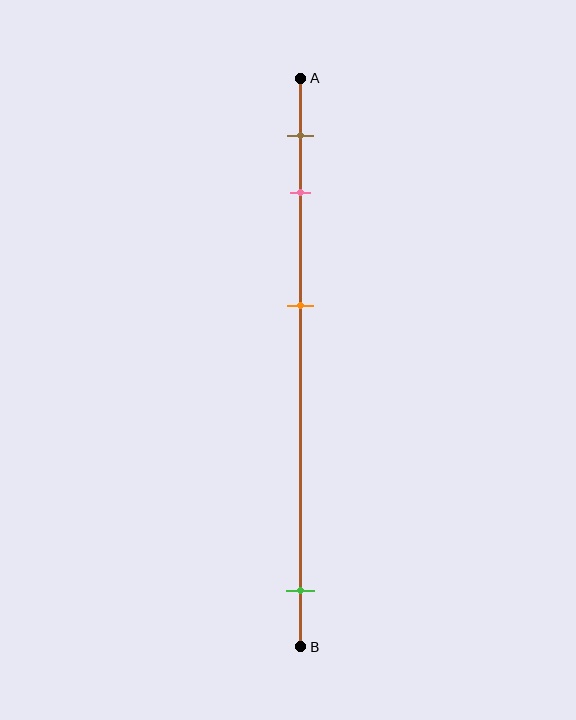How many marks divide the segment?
There are 4 marks dividing the segment.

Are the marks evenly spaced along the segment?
No, the marks are not evenly spaced.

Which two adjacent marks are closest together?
The brown and pink marks are the closest adjacent pair.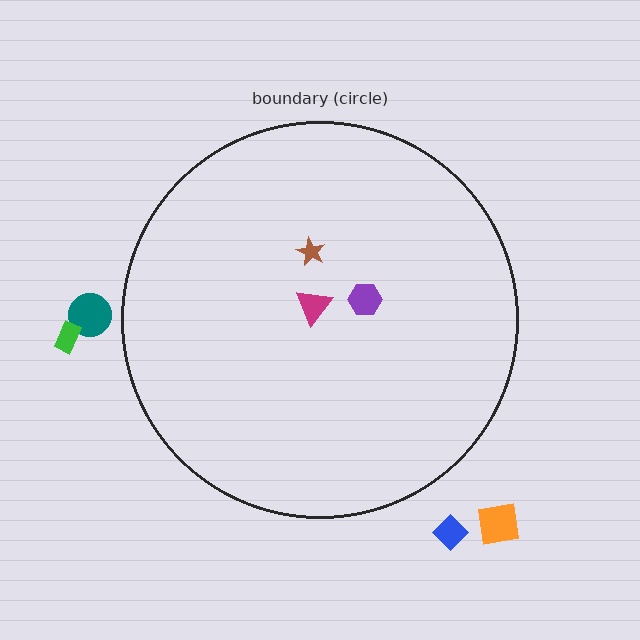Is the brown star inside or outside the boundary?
Inside.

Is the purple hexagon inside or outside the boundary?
Inside.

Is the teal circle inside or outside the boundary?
Outside.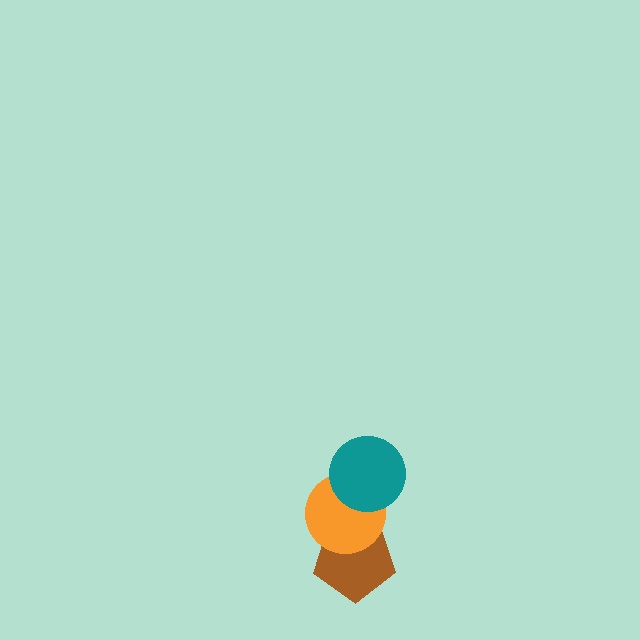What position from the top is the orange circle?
The orange circle is 2nd from the top.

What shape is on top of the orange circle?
The teal circle is on top of the orange circle.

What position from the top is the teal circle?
The teal circle is 1st from the top.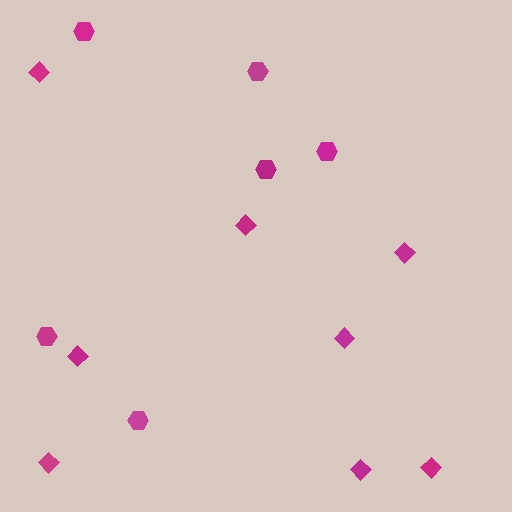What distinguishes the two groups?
There are 2 groups: one group of hexagons (6) and one group of diamonds (8).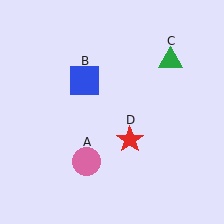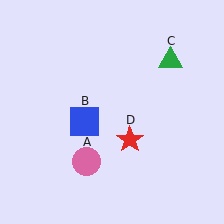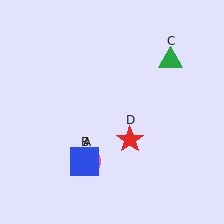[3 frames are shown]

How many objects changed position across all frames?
1 object changed position: blue square (object B).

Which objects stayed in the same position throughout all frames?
Pink circle (object A) and green triangle (object C) and red star (object D) remained stationary.